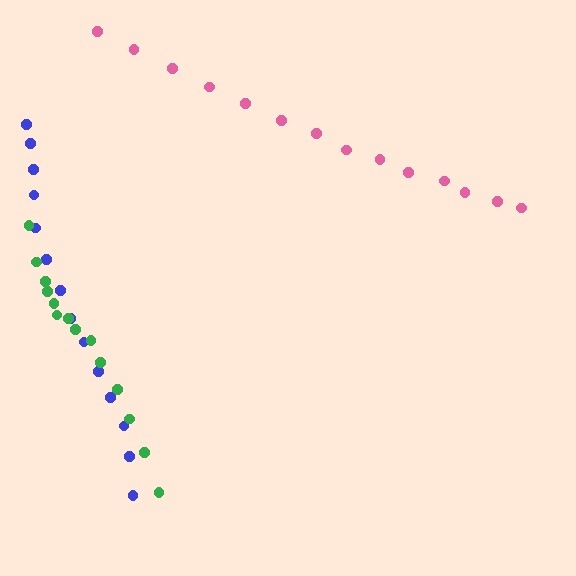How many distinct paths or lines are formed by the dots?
There are 3 distinct paths.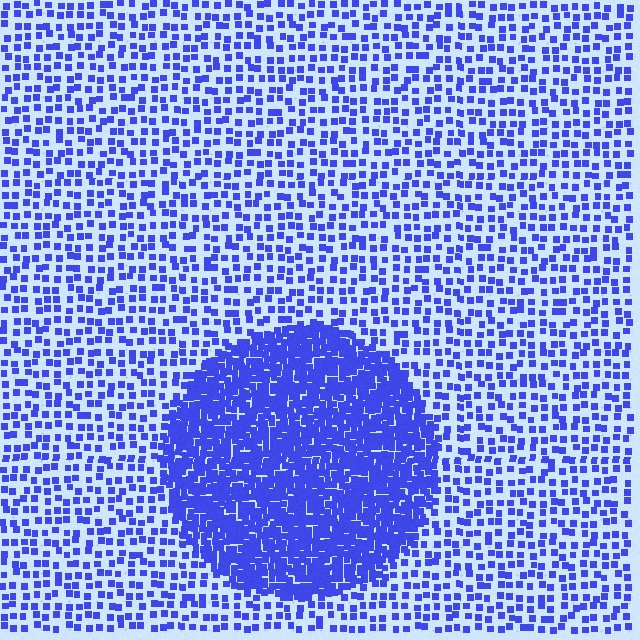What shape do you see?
I see a circle.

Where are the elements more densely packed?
The elements are more densely packed inside the circle boundary.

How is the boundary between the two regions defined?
The boundary is defined by a change in element density (approximately 2.8x ratio). All elements are the same color, size, and shape.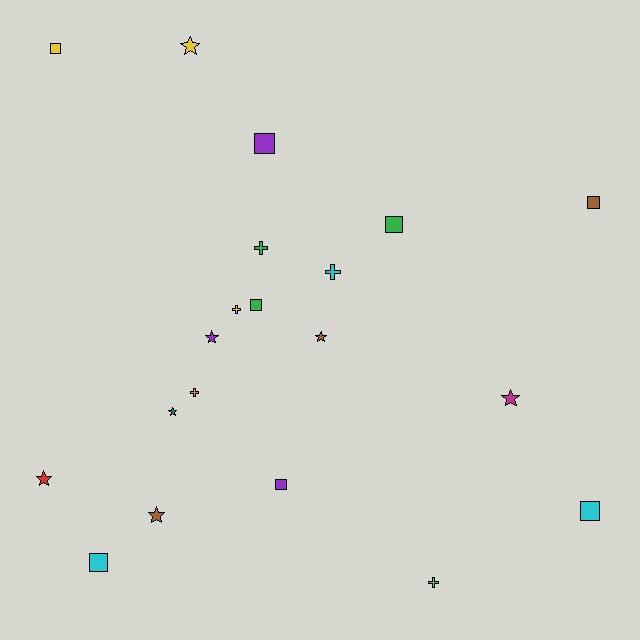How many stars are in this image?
There are 7 stars.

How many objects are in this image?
There are 20 objects.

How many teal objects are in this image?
There is 1 teal object.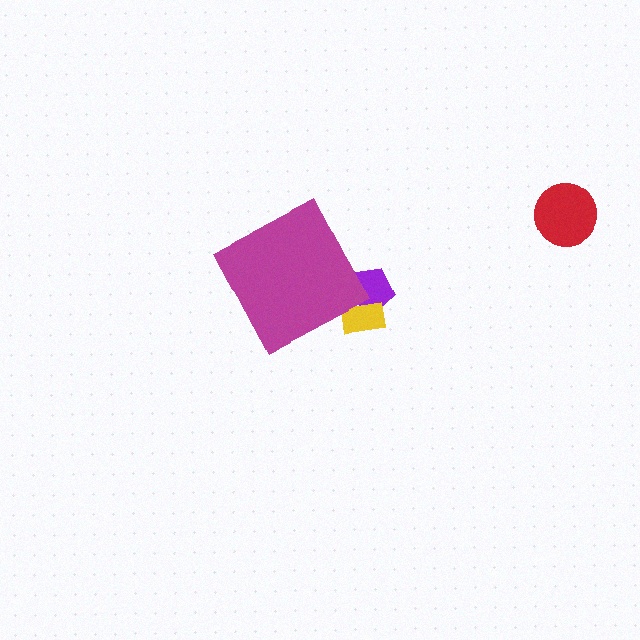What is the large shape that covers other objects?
A magenta diamond.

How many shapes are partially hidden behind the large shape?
2 shapes are partially hidden.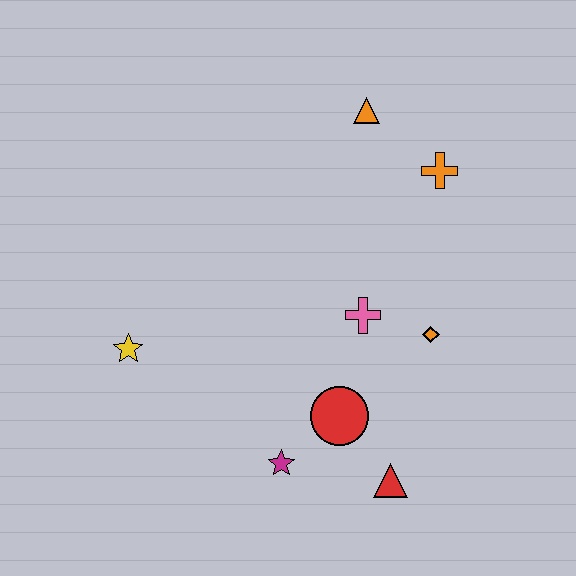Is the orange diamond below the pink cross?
Yes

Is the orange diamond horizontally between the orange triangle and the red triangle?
No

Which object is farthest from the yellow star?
The orange cross is farthest from the yellow star.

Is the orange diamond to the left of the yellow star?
No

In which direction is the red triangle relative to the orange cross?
The red triangle is below the orange cross.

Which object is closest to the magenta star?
The red circle is closest to the magenta star.